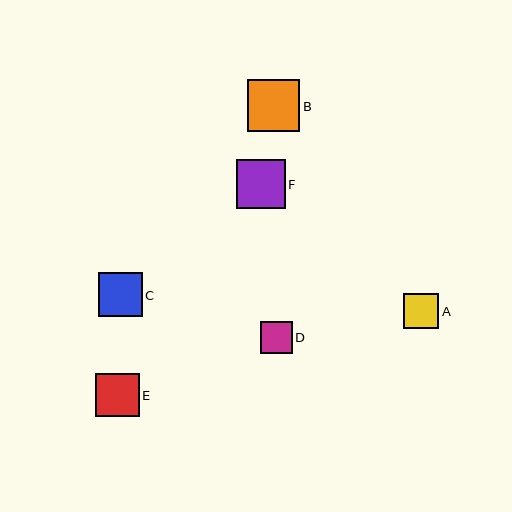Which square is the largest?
Square B is the largest with a size of approximately 52 pixels.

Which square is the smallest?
Square D is the smallest with a size of approximately 32 pixels.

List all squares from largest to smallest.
From largest to smallest: B, F, C, E, A, D.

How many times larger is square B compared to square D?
Square B is approximately 1.6 times the size of square D.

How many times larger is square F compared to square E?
Square F is approximately 1.1 times the size of square E.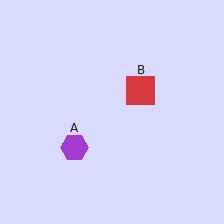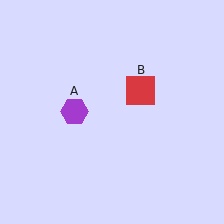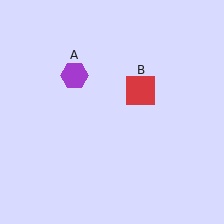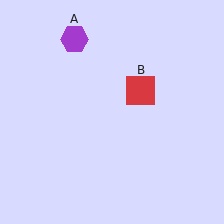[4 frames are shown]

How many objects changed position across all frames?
1 object changed position: purple hexagon (object A).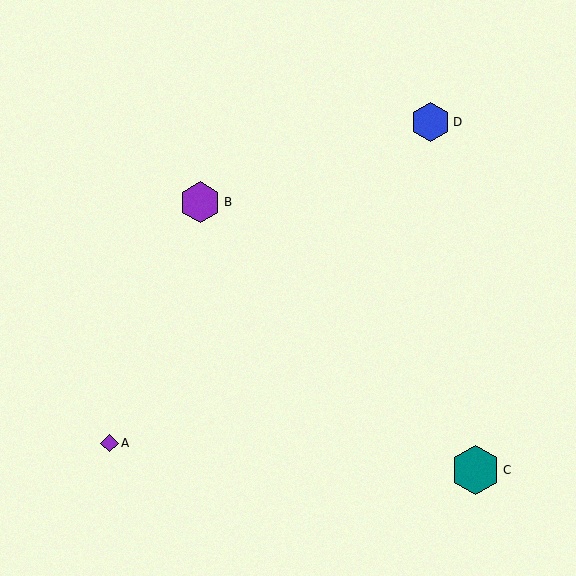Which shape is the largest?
The teal hexagon (labeled C) is the largest.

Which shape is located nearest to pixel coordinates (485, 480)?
The teal hexagon (labeled C) at (476, 470) is nearest to that location.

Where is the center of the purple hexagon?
The center of the purple hexagon is at (200, 202).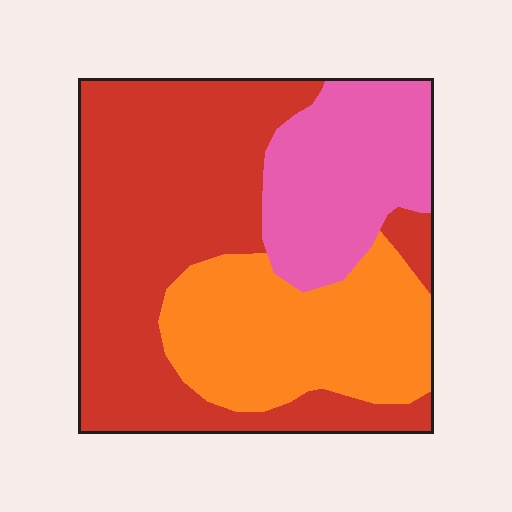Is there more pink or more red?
Red.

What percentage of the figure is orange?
Orange covers around 30% of the figure.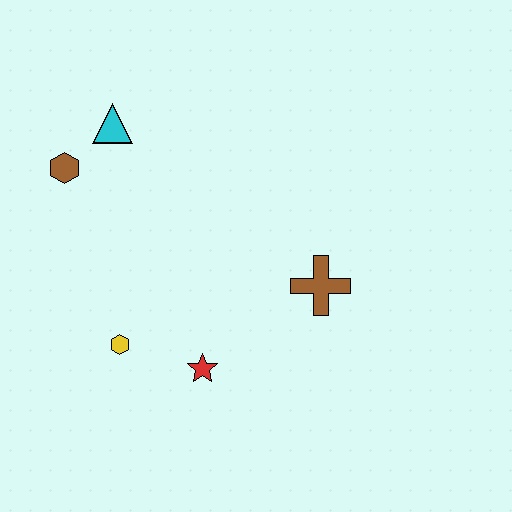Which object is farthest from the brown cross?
The brown hexagon is farthest from the brown cross.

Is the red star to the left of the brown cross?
Yes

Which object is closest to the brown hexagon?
The cyan triangle is closest to the brown hexagon.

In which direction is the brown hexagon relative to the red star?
The brown hexagon is above the red star.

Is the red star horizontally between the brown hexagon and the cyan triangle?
No